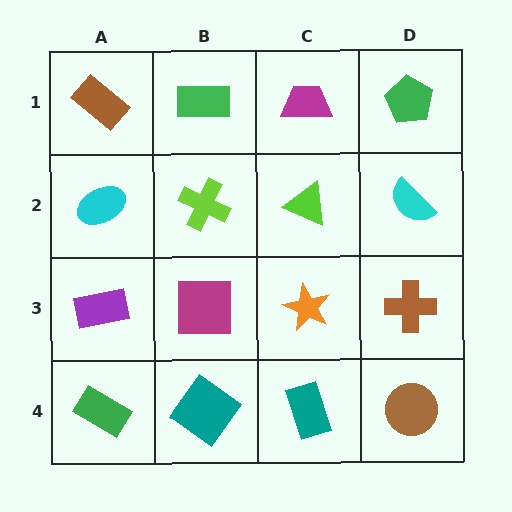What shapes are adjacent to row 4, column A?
A purple rectangle (row 3, column A), a teal diamond (row 4, column B).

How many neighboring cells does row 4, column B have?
3.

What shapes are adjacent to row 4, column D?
A brown cross (row 3, column D), a teal rectangle (row 4, column C).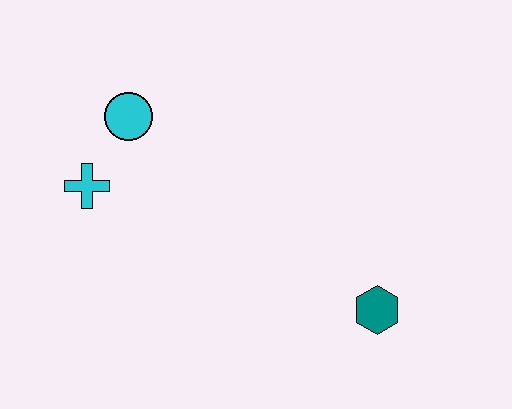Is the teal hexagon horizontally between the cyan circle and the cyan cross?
No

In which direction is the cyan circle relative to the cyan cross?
The cyan circle is above the cyan cross.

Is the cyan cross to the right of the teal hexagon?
No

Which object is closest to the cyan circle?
The cyan cross is closest to the cyan circle.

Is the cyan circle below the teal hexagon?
No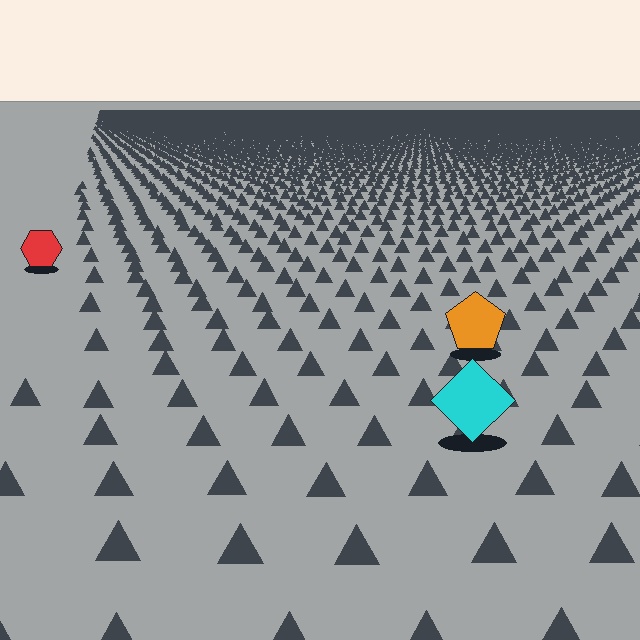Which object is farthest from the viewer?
The red hexagon is farthest from the viewer. It appears smaller and the ground texture around it is denser.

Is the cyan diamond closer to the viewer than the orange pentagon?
Yes. The cyan diamond is closer — you can tell from the texture gradient: the ground texture is coarser near it.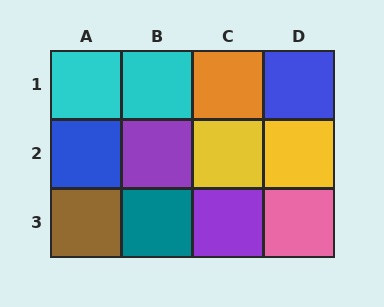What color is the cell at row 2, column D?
Yellow.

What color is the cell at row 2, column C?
Yellow.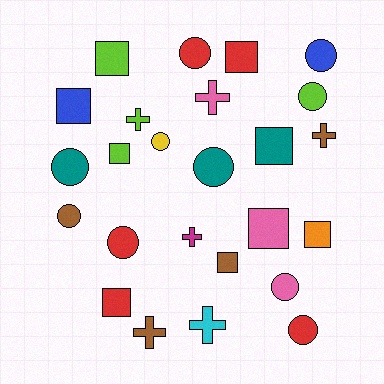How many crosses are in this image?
There are 6 crosses.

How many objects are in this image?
There are 25 objects.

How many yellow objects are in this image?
There is 1 yellow object.